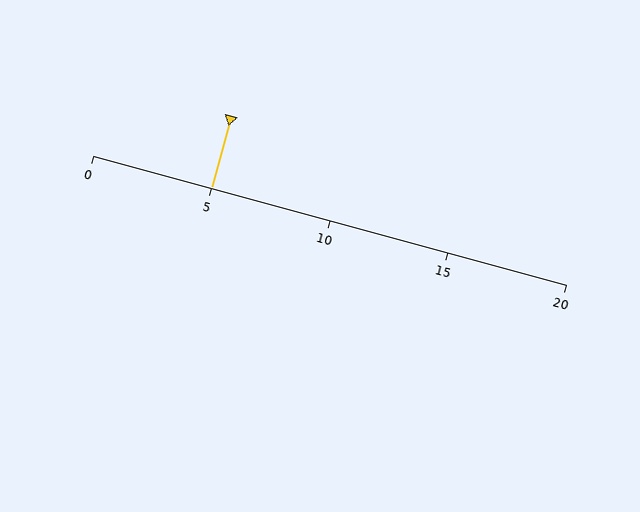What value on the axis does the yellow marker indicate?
The marker indicates approximately 5.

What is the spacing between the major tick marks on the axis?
The major ticks are spaced 5 apart.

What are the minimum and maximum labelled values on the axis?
The axis runs from 0 to 20.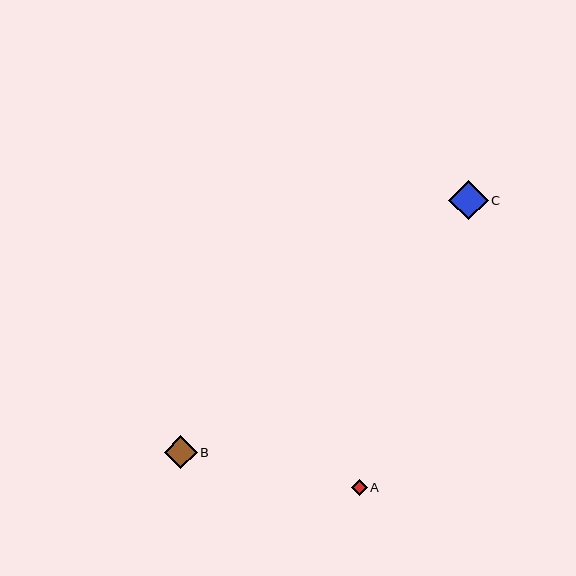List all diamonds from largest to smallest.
From largest to smallest: C, B, A.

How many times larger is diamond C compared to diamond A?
Diamond C is approximately 2.5 times the size of diamond A.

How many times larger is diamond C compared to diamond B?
Diamond C is approximately 1.2 times the size of diamond B.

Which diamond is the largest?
Diamond C is the largest with a size of approximately 39 pixels.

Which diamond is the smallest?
Diamond A is the smallest with a size of approximately 16 pixels.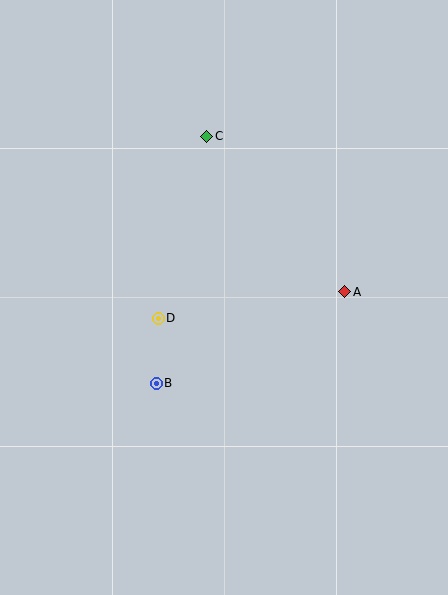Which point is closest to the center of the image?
Point D at (158, 318) is closest to the center.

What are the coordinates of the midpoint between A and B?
The midpoint between A and B is at (250, 337).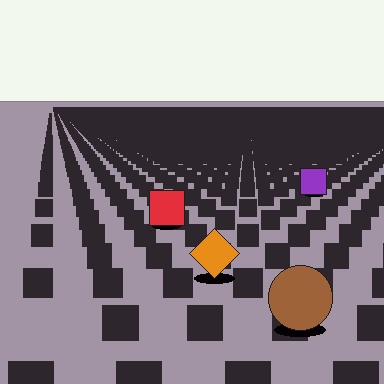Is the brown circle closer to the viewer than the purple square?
Yes. The brown circle is closer — you can tell from the texture gradient: the ground texture is coarser near it.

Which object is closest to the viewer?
The brown circle is closest. The texture marks near it are larger and more spread out.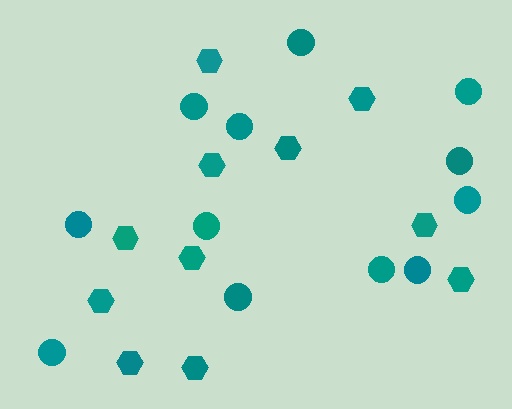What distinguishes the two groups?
There are 2 groups: one group of hexagons (11) and one group of circles (12).